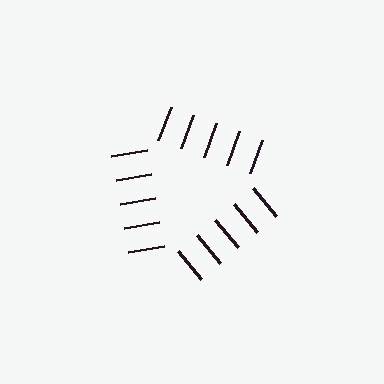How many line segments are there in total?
15 — 5 along each of the 3 edges.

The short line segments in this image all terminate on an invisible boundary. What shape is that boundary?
An illusory triangle — the line segments terminate on its edges but no continuous stroke is drawn.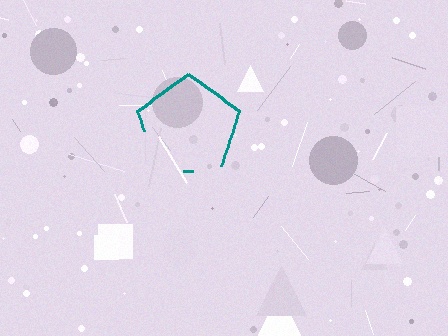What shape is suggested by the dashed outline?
The dashed outline suggests a pentagon.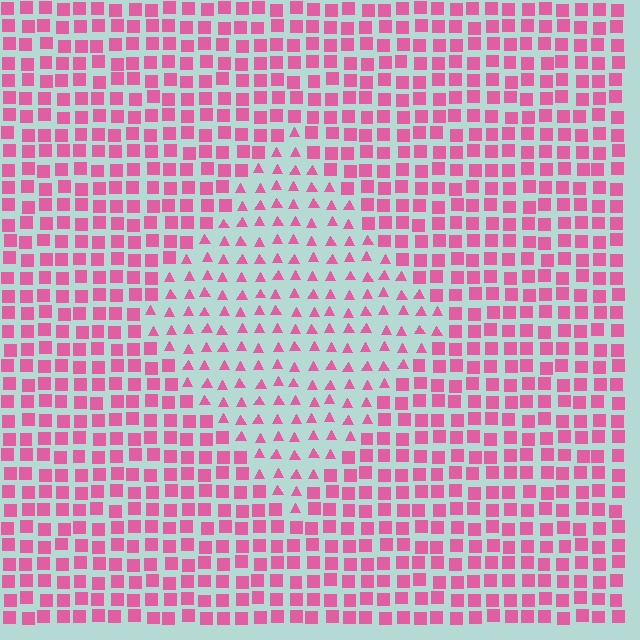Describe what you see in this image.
The image is filled with small pink elements arranged in a uniform grid. A diamond-shaped region contains triangles, while the surrounding area contains squares. The boundary is defined purely by the change in element shape.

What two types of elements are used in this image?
The image uses triangles inside the diamond region and squares outside it.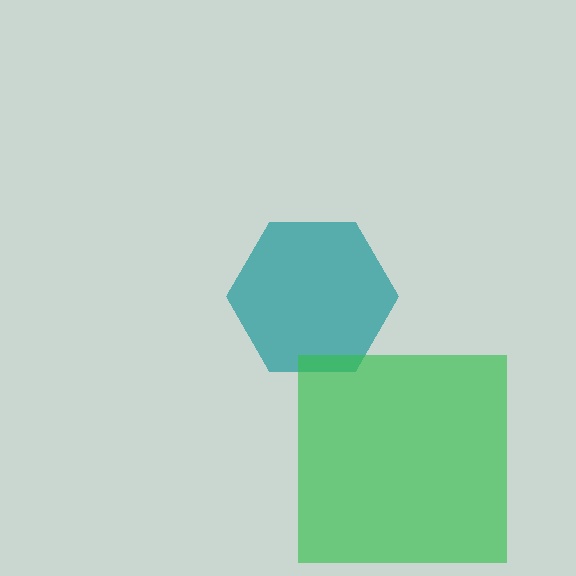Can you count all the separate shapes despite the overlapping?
Yes, there are 2 separate shapes.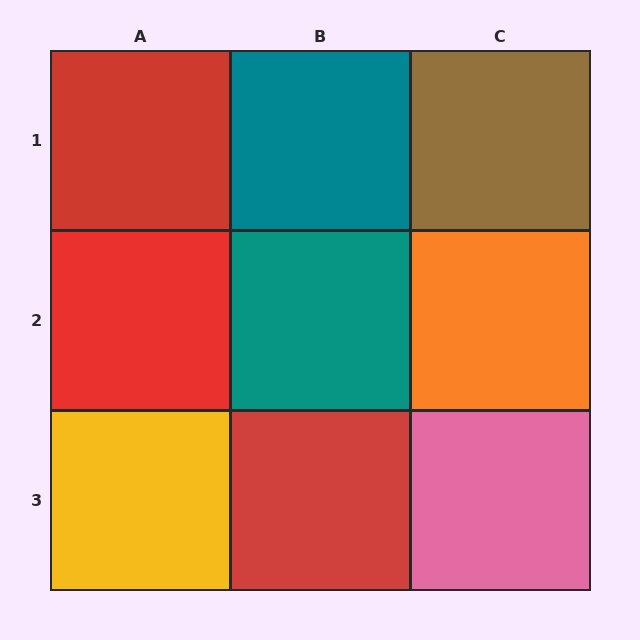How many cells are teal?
2 cells are teal.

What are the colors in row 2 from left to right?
Red, teal, orange.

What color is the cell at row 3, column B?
Red.